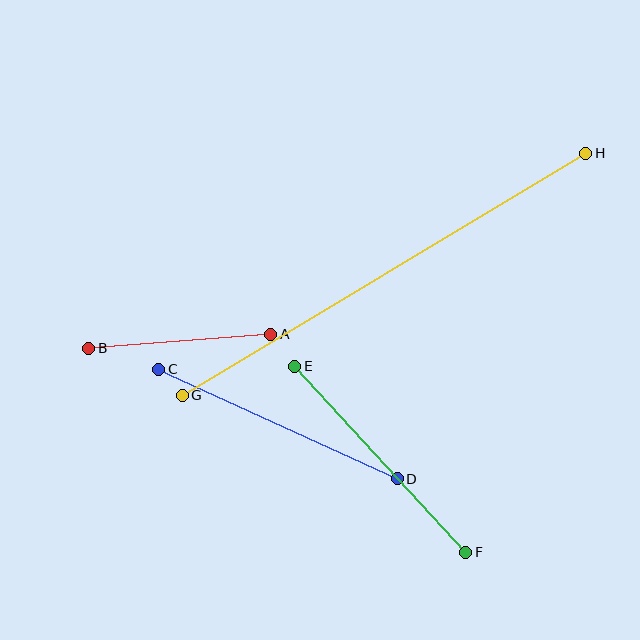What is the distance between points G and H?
The distance is approximately 471 pixels.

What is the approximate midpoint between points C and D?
The midpoint is at approximately (278, 424) pixels.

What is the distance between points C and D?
The distance is approximately 262 pixels.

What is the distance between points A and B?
The distance is approximately 182 pixels.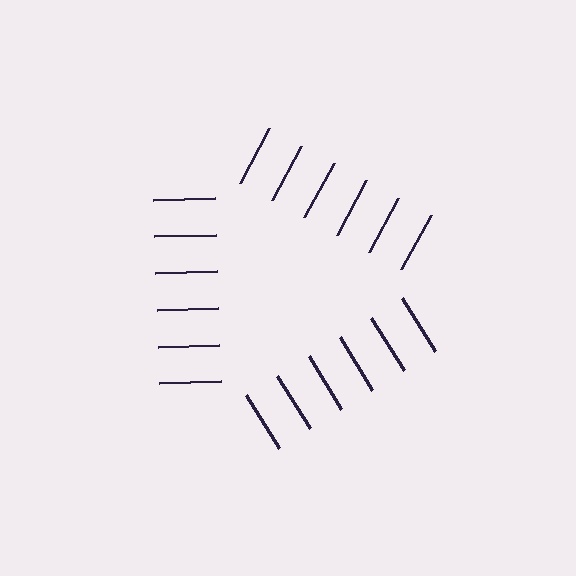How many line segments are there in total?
18 — 6 along each of the 3 edges.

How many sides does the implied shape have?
3 sides — the line-ends trace a triangle.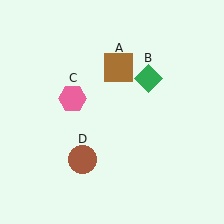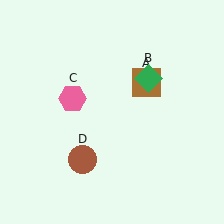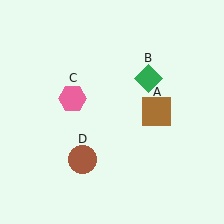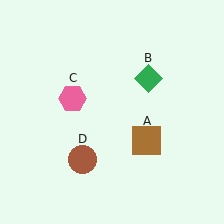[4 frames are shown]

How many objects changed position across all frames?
1 object changed position: brown square (object A).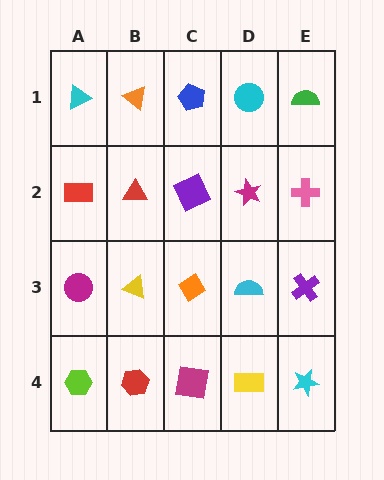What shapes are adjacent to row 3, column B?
A red triangle (row 2, column B), a red hexagon (row 4, column B), a magenta circle (row 3, column A), an orange diamond (row 3, column C).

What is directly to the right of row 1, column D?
A green semicircle.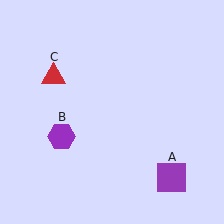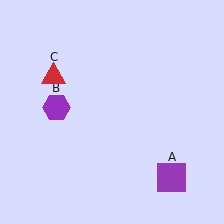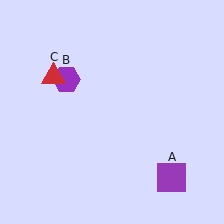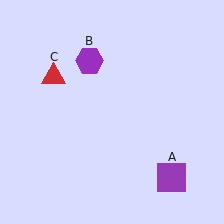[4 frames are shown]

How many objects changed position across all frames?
1 object changed position: purple hexagon (object B).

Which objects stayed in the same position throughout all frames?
Purple square (object A) and red triangle (object C) remained stationary.